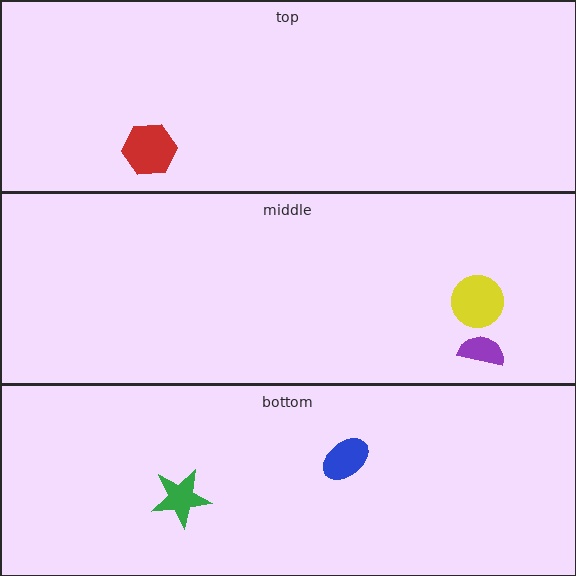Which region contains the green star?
The bottom region.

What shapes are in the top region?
The red hexagon.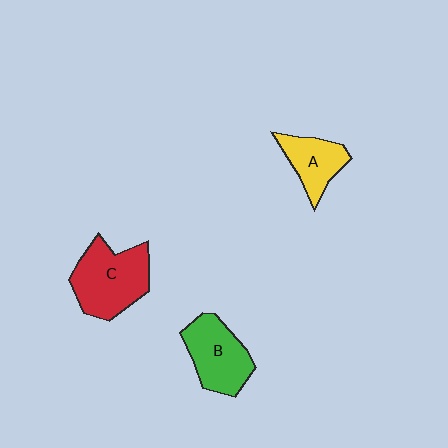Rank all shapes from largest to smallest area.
From largest to smallest: C (red), B (green), A (yellow).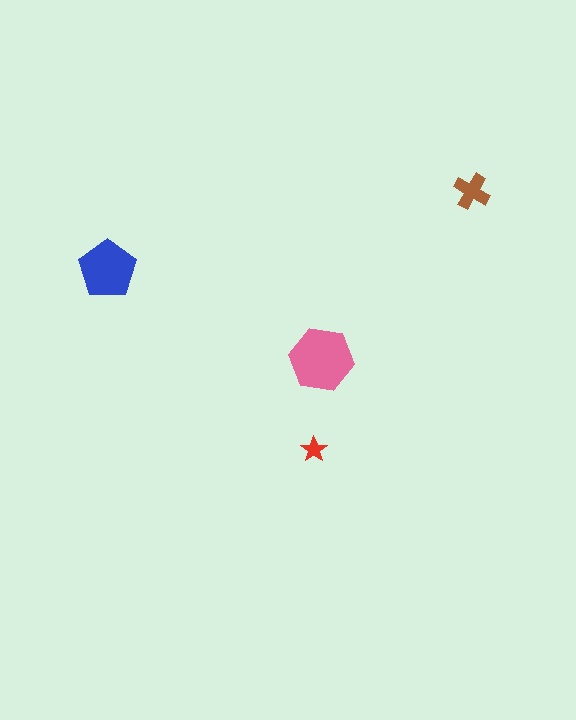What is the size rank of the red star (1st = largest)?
4th.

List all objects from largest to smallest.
The pink hexagon, the blue pentagon, the brown cross, the red star.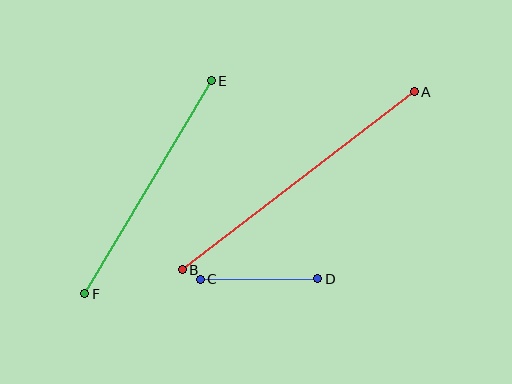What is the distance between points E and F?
The distance is approximately 248 pixels.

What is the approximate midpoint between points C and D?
The midpoint is at approximately (259, 279) pixels.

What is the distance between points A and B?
The distance is approximately 293 pixels.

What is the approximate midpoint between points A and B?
The midpoint is at approximately (298, 181) pixels.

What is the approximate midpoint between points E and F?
The midpoint is at approximately (148, 187) pixels.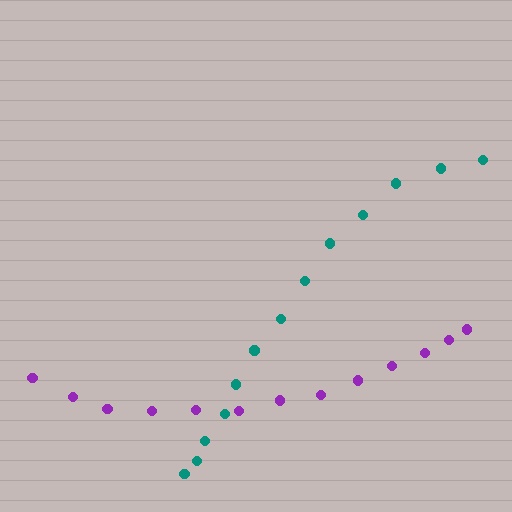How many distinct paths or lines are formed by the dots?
There are 2 distinct paths.